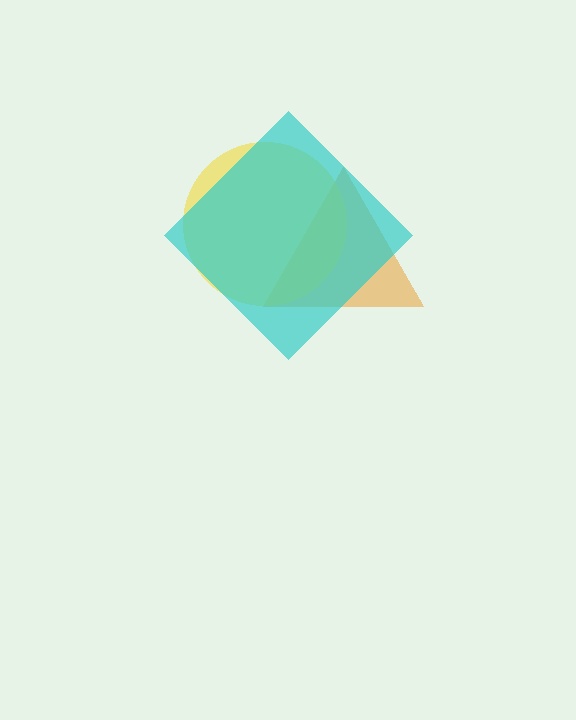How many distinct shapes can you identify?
There are 3 distinct shapes: an orange triangle, a yellow circle, a cyan diamond.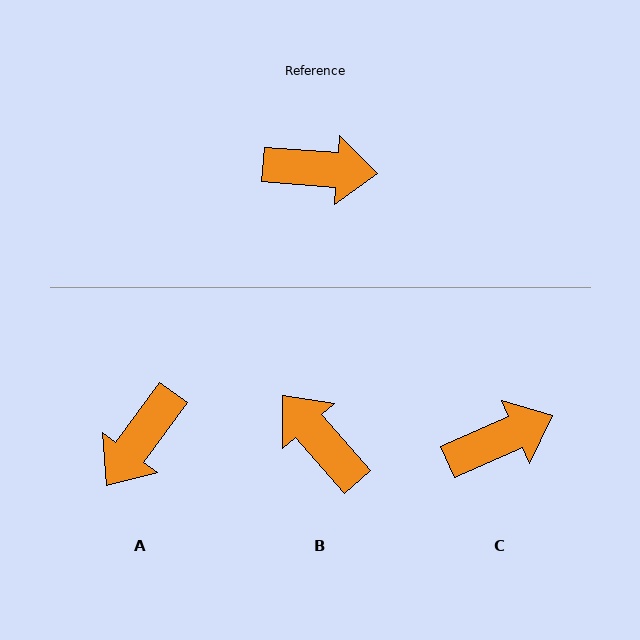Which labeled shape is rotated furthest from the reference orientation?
B, about 135 degrees away.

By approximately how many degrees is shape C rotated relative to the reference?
Approximately 28 degrees counter-clockwise.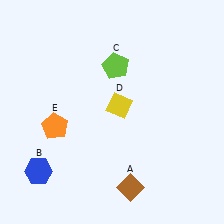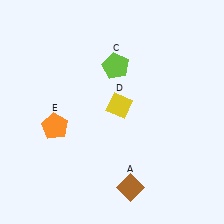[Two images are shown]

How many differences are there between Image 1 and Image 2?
There is 1 difference between the two images.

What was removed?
The blue hexagon (B) was removed in Image 2.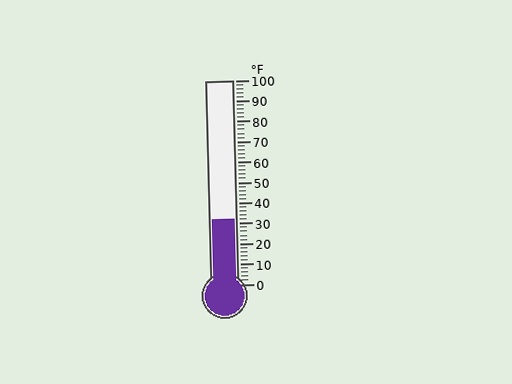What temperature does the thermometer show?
The thermometer shows approximately 32°F.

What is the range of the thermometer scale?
The thermometer scale ranges from 0°F to 100°F.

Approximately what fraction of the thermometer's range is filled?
The thermometer is filled to approximately 30% of its range.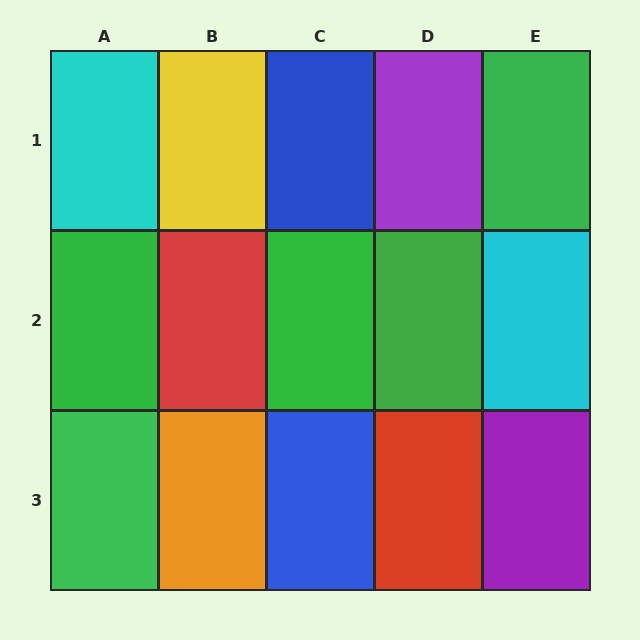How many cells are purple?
2 cells are purple.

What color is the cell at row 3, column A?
Green.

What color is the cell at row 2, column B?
Red.